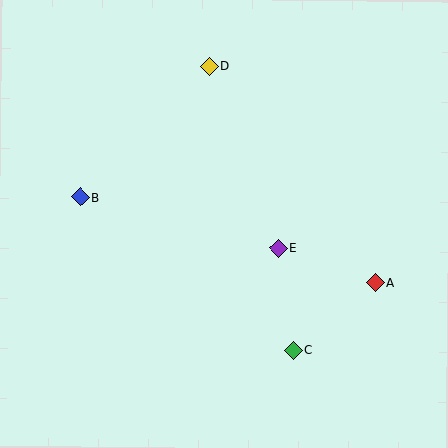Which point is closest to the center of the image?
Point E at (278, 248) is closest to the center.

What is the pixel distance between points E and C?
The distance between E and C is 103 pixels.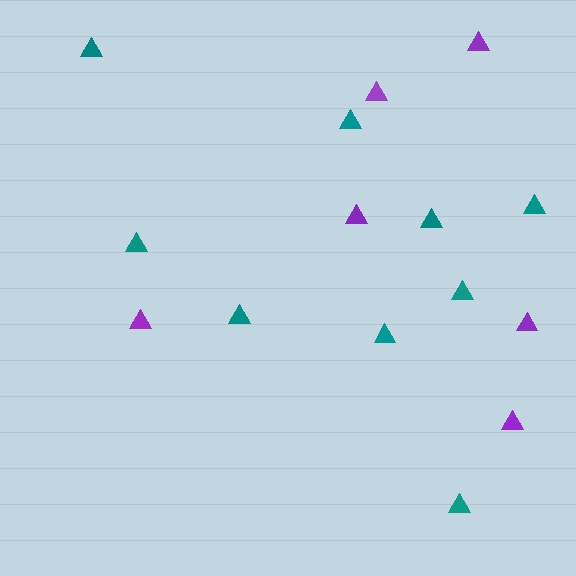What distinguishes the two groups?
There are 2 groups: one group of purple triangles (6) and one group of teal triangles (9).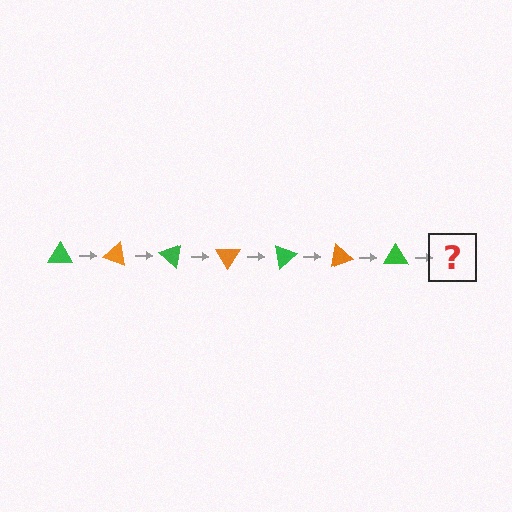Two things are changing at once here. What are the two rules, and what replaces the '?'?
The two rules are that it rotates 20 degrees each step and the color cycles through green and orange. The '?' should be an orange triangle, rotated 140 degrees from the start.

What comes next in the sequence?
The next element should be an orange triangle, rotated 140 degrees from the start.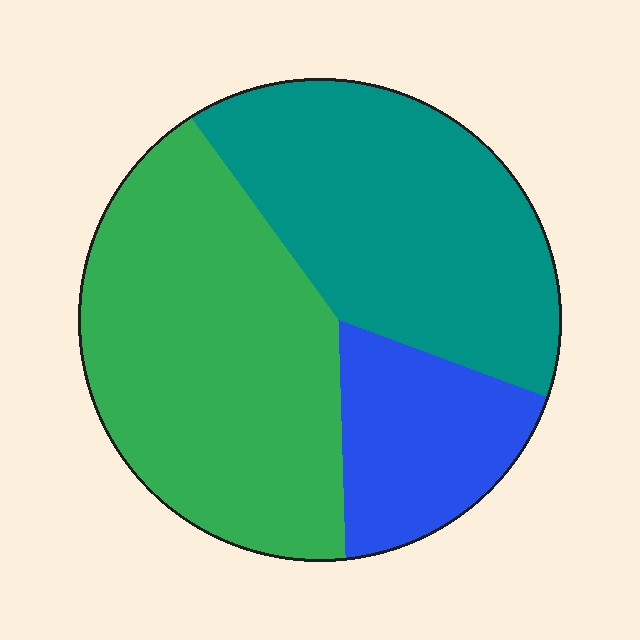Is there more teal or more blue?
Teal.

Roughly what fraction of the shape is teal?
Teal takes up between a third and a half of the shape.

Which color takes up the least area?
Blue, at roughly 15%.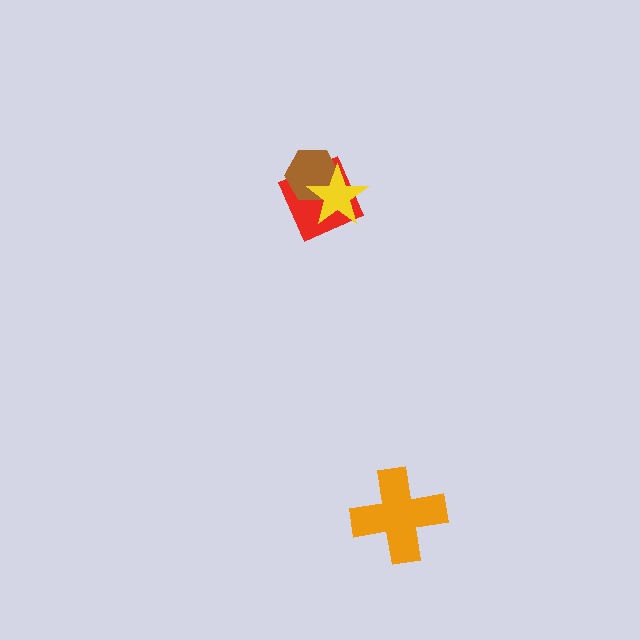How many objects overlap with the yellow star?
2 objects overlap with the yellow star.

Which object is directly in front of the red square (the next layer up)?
The brown hexagon is directly in front of the red square.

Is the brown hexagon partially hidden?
Yes, it is partially covered by another shape.